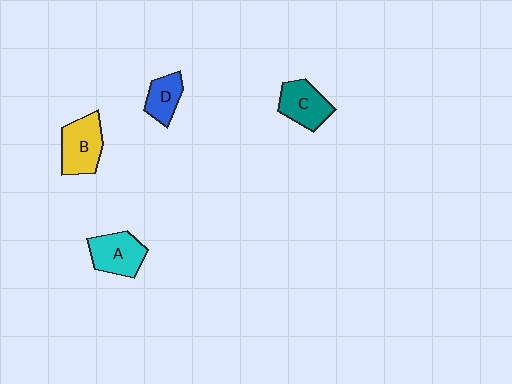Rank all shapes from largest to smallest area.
From largest to smallest: B (yellow), A (cyan), C (teal), D (blue).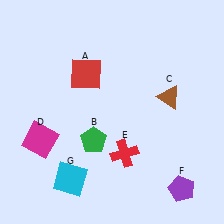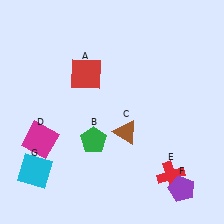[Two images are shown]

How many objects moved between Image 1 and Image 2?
3 objects moved between the two images.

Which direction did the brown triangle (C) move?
The brown triangle (C) moved left.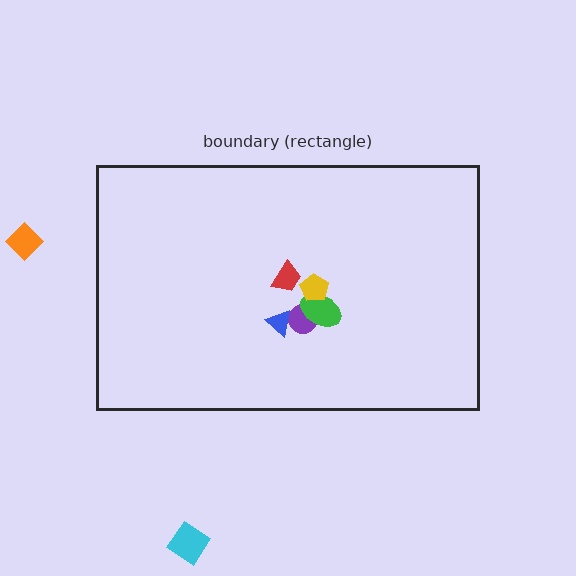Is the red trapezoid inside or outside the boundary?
Inside.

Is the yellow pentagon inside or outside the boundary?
Inside.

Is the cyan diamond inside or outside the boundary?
Outside.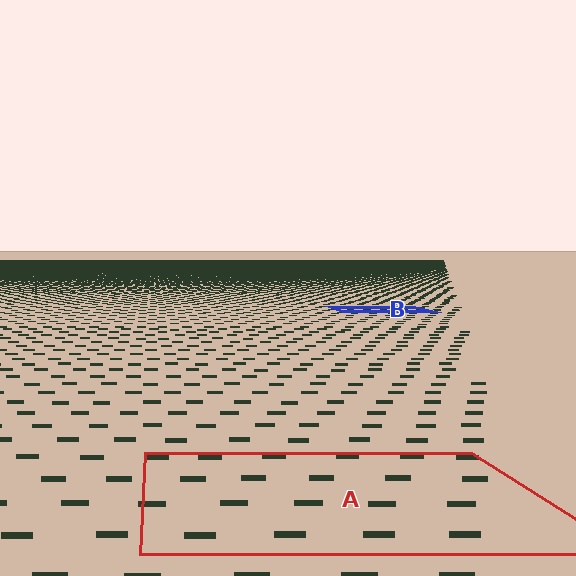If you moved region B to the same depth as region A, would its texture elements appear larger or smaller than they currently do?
They would appear larger. At a closer depth, the same texture elements are projected at a bigger on-screen size.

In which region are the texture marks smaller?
The texture marks are smaller in region B, because it is farther away.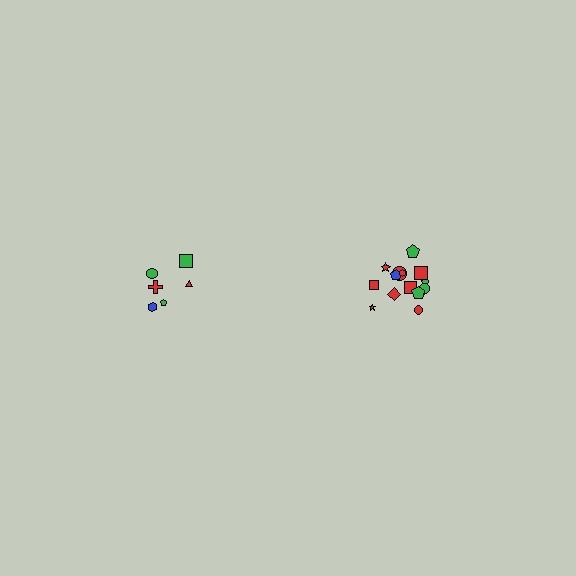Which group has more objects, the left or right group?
The right group.